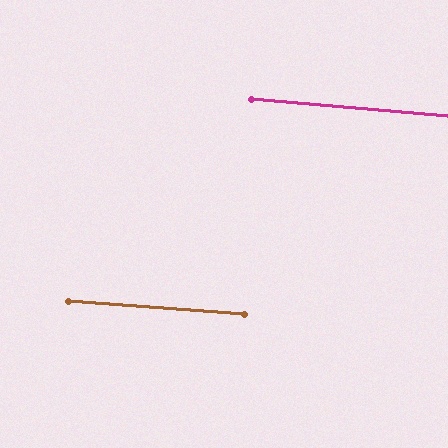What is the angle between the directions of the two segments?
Approximately 1 degree.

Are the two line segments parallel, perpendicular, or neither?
Parallel — their directions differ by only 0.8°.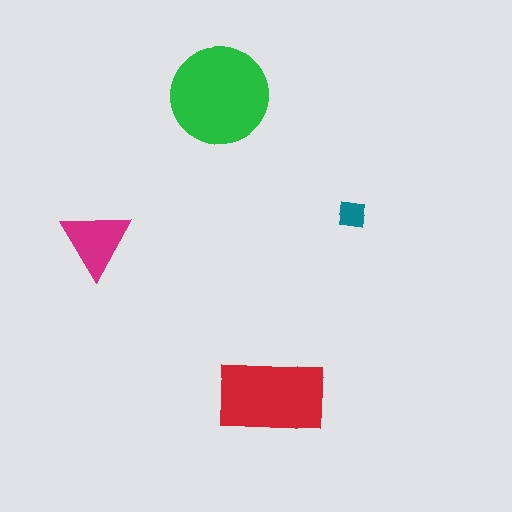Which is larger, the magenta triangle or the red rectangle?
The red rectangle.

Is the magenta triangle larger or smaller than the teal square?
Larger.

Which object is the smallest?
The teal square.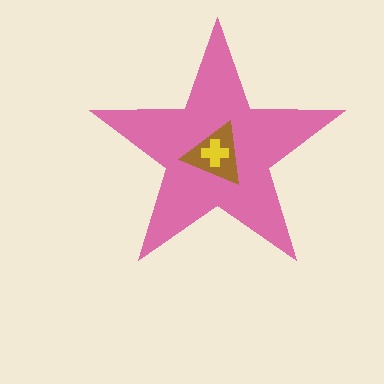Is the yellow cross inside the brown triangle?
Yes.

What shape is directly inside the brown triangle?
The yellow cross.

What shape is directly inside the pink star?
The brown triangle.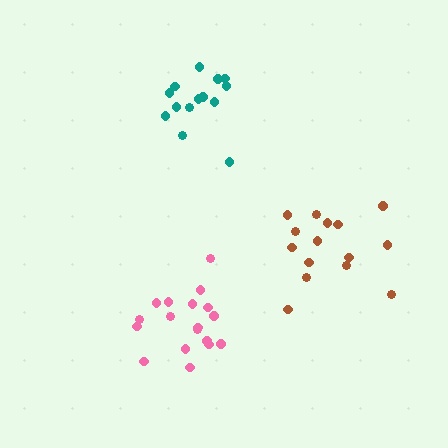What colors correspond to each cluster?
The clusters are colored: brown, teal, pink.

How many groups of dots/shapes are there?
There are 3 groups.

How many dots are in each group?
Group 1: 15 dots, Group 2: 14 dots, Group 3: 18 dots (47 total).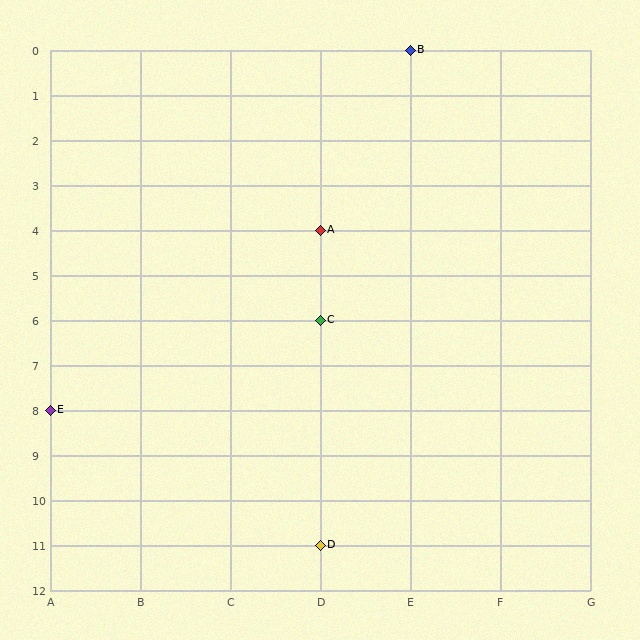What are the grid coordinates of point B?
Point B is at grid coordinates (E, 0).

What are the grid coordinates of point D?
Point D is at grid coordinates (D, 11).